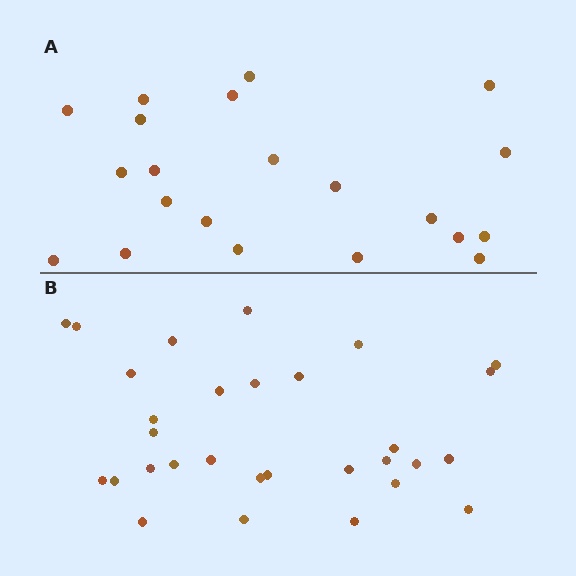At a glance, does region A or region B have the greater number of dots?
Region B (the bottom region) has more dots.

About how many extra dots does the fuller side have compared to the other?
Region B has roughly 8 or so more dots than region A.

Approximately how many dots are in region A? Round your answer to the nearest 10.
About 20 dots. (The exact count is 21, which rounds to 20.)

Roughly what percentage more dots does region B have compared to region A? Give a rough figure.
About 45% more.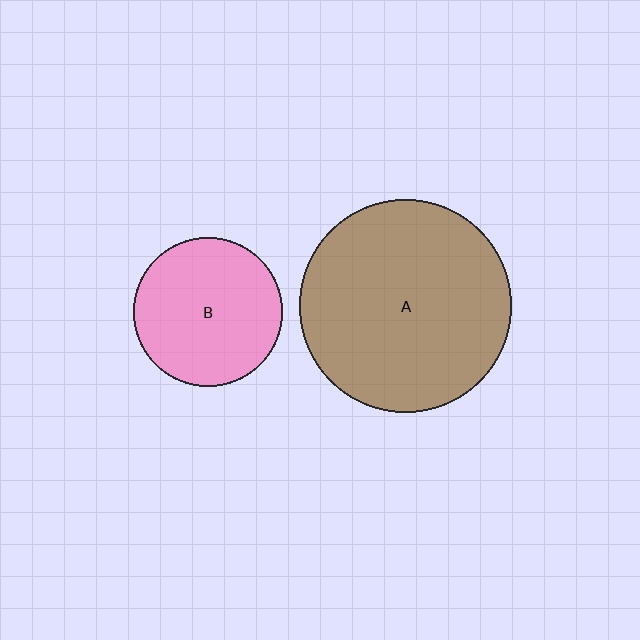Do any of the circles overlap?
No, none of the circles overlap.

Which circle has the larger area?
Circle A (brown).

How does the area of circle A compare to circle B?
Approximately 2.0 times.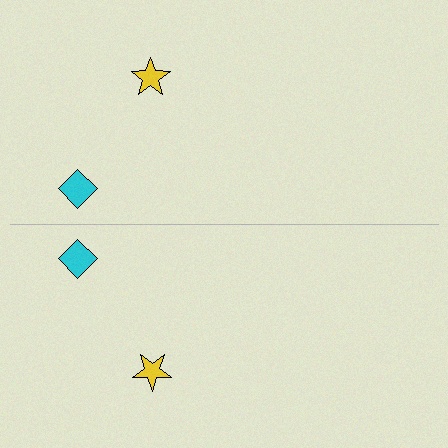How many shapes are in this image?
There are 4 shapes in this image.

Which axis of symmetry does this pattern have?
The pattern has a horizontal axis of symmetry running through the center of the image.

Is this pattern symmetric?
Yes, this pattern has bilateral (reflection) symmetry.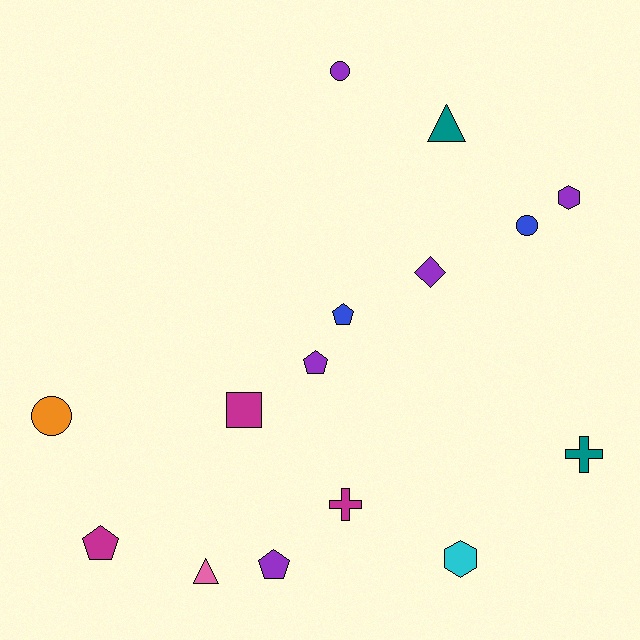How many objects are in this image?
There are 15 objects.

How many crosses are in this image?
There are 2 crosses.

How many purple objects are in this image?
There are 5 purple objects.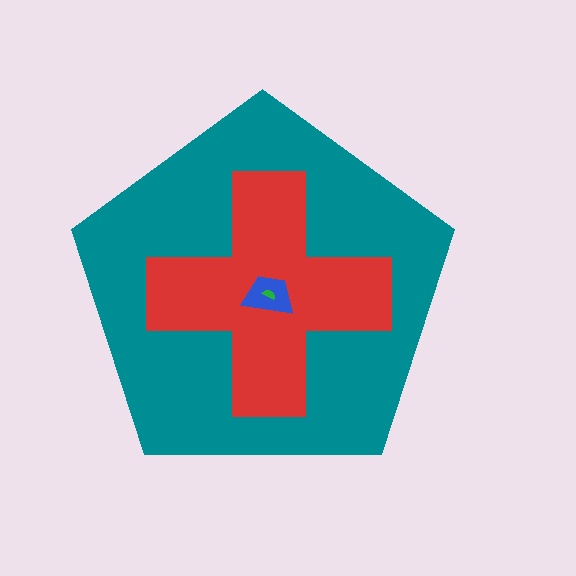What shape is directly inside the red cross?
The blue trapezoid.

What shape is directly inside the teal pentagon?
The red cross.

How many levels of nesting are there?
4.